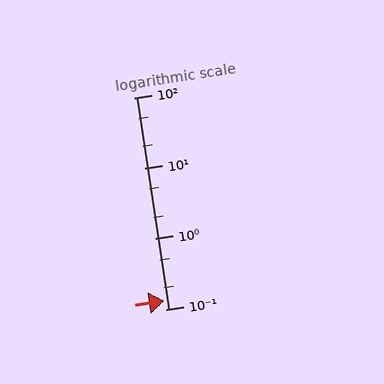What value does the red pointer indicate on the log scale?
The pointer indicates approximately 0.13.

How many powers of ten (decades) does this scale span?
The scale spans 3 decades, from 0.1 to 100.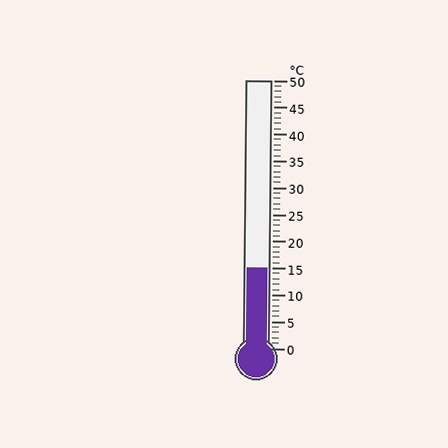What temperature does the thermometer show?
The thermometer shows approximately 15°C.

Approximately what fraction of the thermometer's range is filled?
The thermometer is filled to approximately 30% of its range.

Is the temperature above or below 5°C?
The temperature is above 5°C.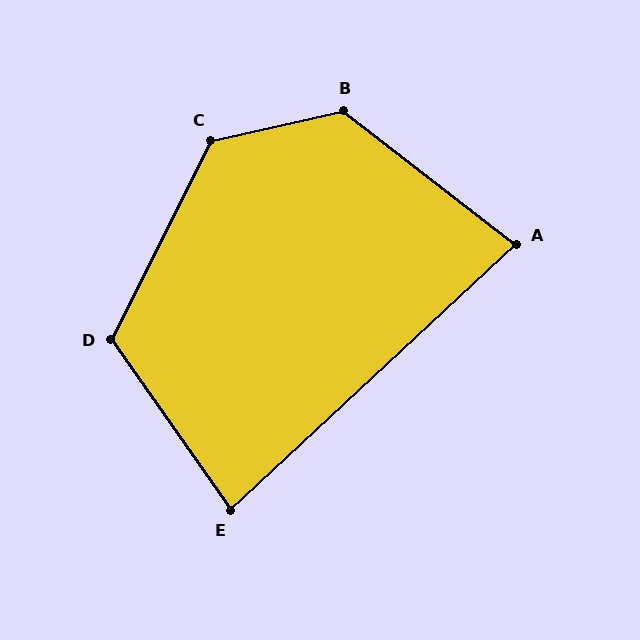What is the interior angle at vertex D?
Approximately 118 degrees (obtuse).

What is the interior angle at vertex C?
Approximately 129 degrees (obtuse).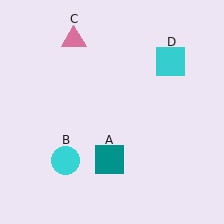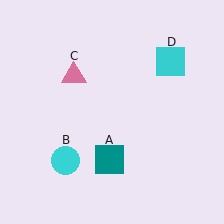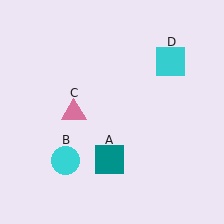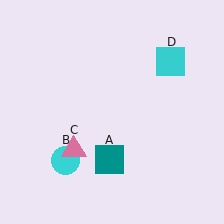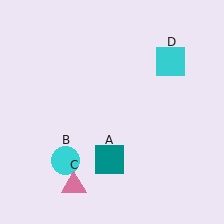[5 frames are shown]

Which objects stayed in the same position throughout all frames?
Teal square (object A) and cyan circle (object B) and cyan square (object D) remained stationary.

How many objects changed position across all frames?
1 object changed position: pink triangle (object C).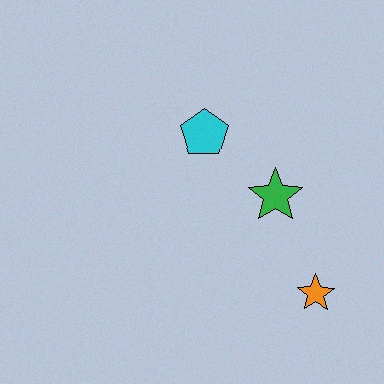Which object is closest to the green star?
The cyan pentagon is closest to the green star.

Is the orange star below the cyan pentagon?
Yes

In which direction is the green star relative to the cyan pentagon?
The green star is to the right of the cyan pentagon.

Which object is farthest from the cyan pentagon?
The orange star is farthest from the cyan pentagon.